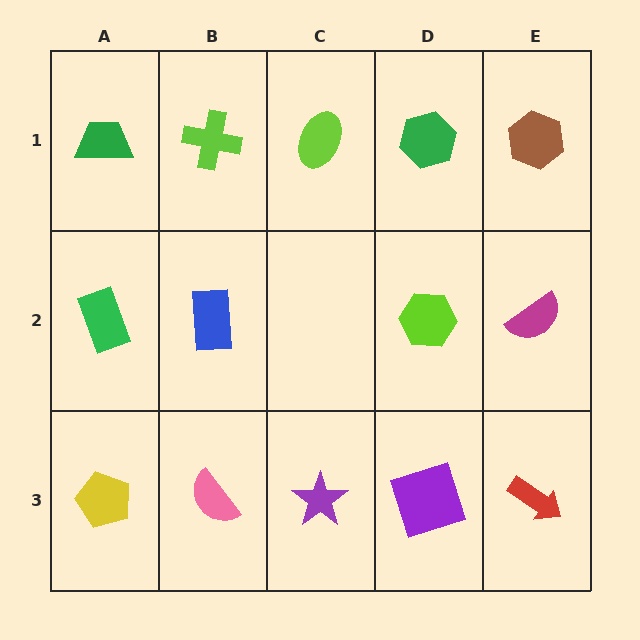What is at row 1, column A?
A green trapezoid.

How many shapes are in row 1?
5 shapes.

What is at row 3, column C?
A purple star.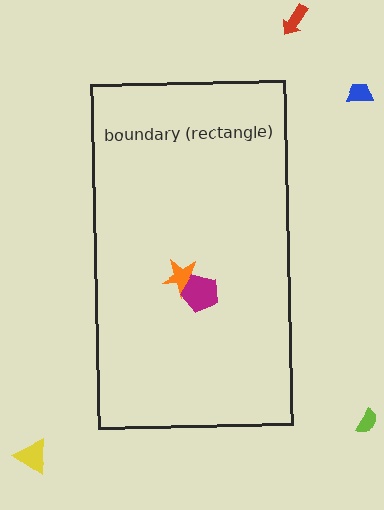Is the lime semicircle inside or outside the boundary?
Outside.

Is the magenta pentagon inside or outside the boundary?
Inside.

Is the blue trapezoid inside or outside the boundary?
Outside.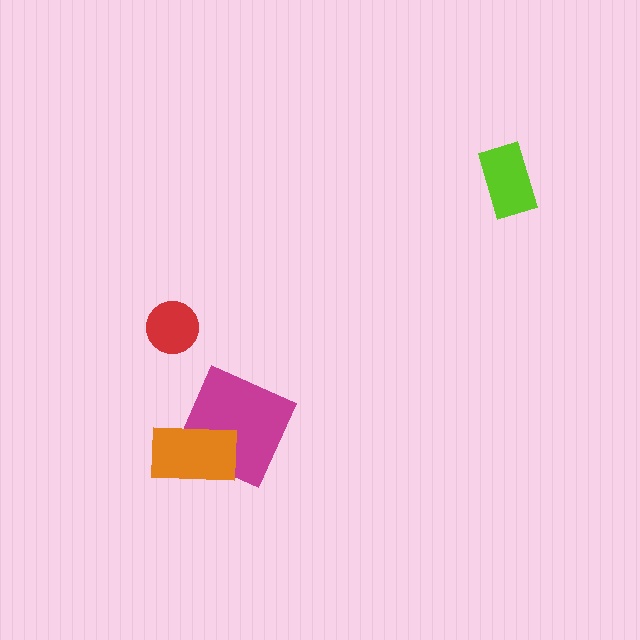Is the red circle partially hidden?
No, no other shape covers it.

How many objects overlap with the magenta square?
1 object overlaps with the magenta square.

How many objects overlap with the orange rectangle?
1 object overlaps with the orange rectangle.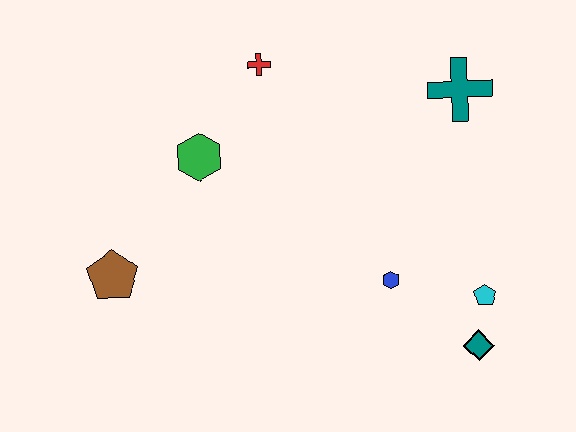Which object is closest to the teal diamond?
The cyan pentagon is closest to the teal diamond.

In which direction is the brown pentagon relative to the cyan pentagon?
The brown pentagon is to the left of the cyan pentagon.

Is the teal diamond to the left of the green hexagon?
No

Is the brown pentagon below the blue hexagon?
No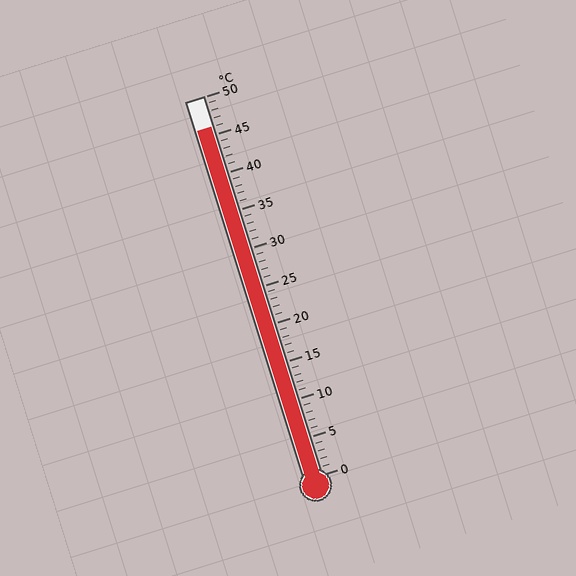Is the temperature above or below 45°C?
The temperature is above 45°C.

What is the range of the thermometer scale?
The thermometer scale ranges from 0°C to 50°C.